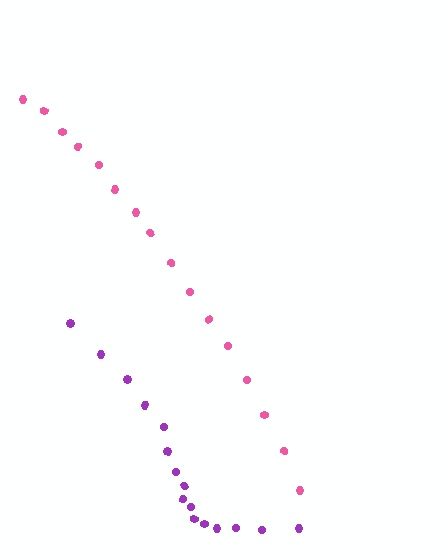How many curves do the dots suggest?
There are 2 distinct paths.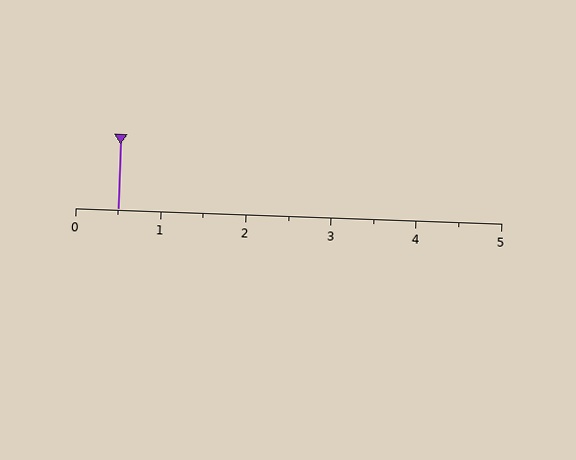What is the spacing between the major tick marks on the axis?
The major ticks are spaced 1 apart.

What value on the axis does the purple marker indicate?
The marker indicates approximately 0.5.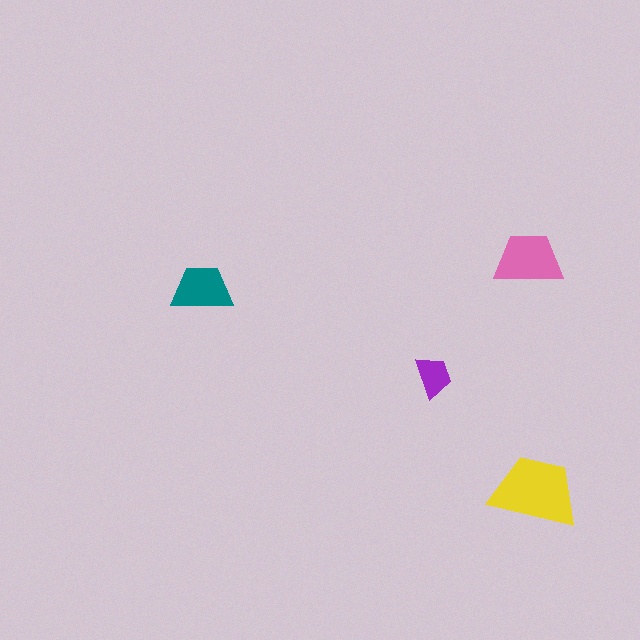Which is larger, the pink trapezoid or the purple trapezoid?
The pink one.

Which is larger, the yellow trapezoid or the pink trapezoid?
The yellow one.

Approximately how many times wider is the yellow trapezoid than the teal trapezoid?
About 1.5 times wider.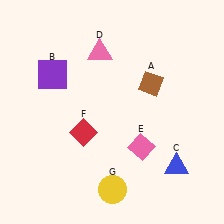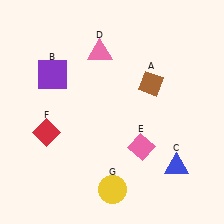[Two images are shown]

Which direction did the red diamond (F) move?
The red diamond (F) moved left.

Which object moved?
The red diamond (F) moved left.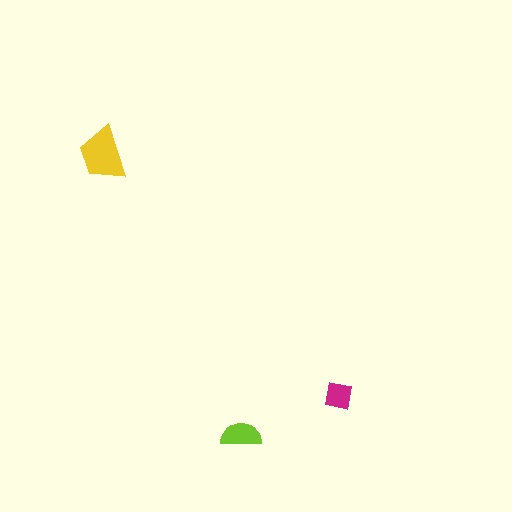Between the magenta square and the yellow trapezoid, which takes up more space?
The yellow trapezoid.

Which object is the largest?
The yellow trapezoid.